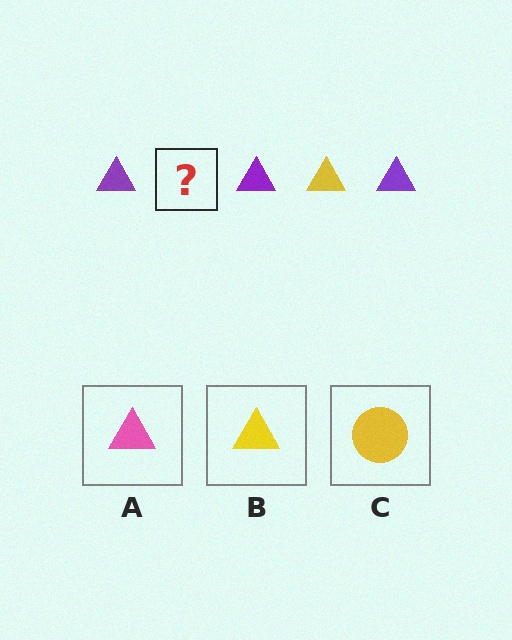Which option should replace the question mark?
Option B.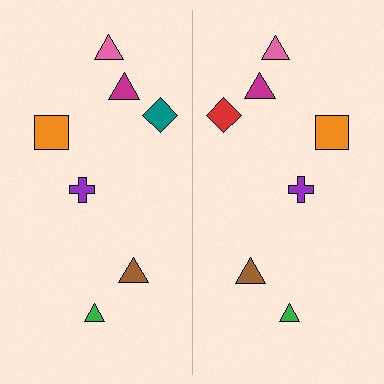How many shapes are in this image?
There are 14 shapes in this image.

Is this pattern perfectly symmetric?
No, the pattern is not perfectly symmetric. The red diamond on the right side breaks the symmetry — its mirror counterpart is teal.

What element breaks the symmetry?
The red diamond on the right side breaks the symmetry — its mirror counterpart is teal.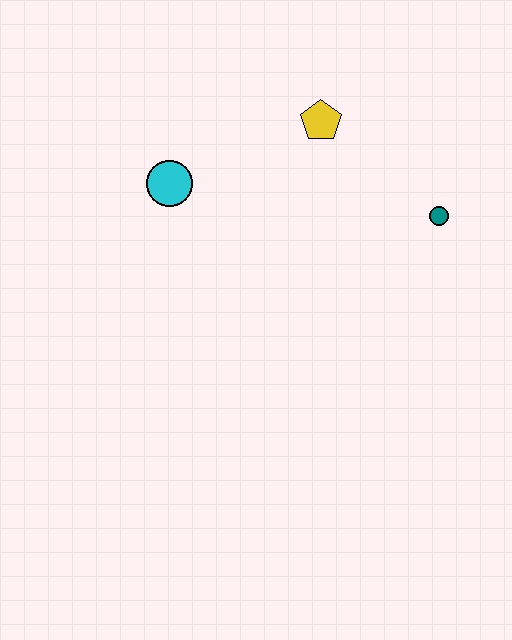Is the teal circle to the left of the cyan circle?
No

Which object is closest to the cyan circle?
The yellow pentagon is closest to the cyan circle.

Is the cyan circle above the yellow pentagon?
No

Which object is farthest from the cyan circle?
The teal circle is farthest from the cyan circle.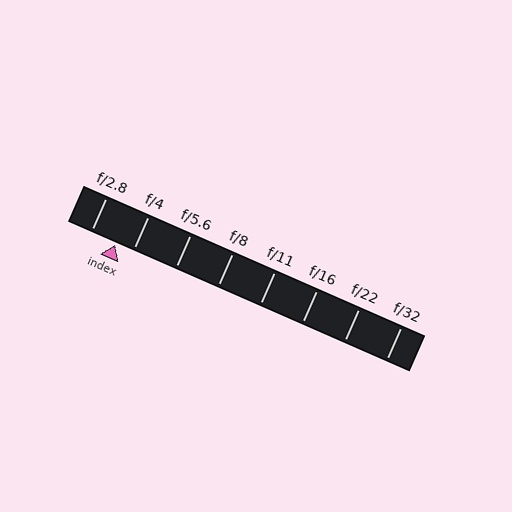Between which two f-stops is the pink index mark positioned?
The index mark is between f/2.8 and f/4.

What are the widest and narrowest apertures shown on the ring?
The widest aperture shown is f/2.8 and the narrowest is f/32.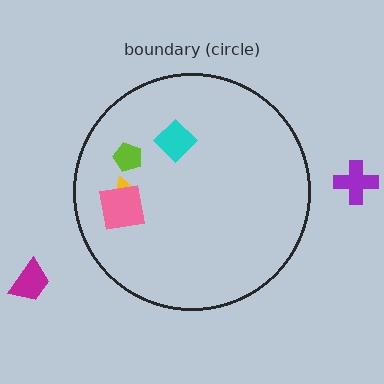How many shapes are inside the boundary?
4 inside, 2 outside.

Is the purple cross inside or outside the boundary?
Outside.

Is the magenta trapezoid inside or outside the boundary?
Outside.